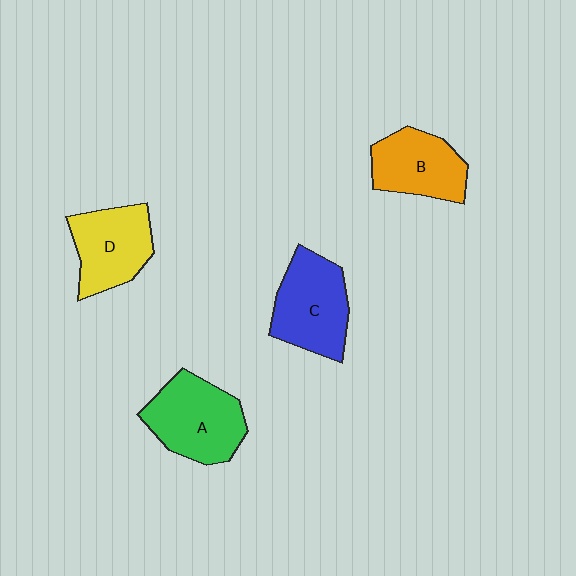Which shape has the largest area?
Shape A (green).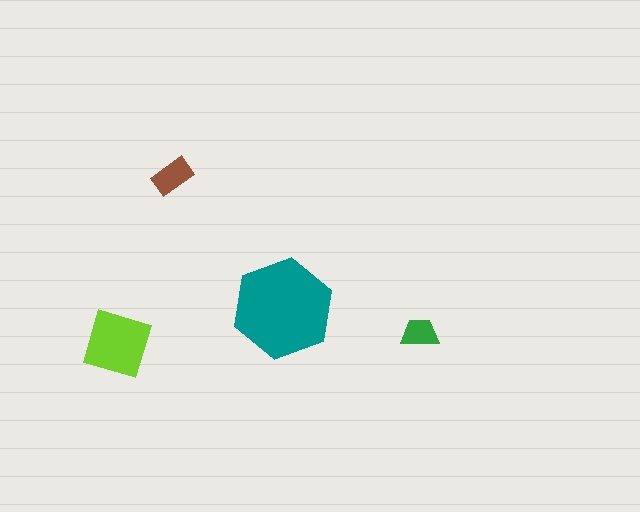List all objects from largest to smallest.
The teal hexagon, the lime square, the brown rectangle, the green trapezoid.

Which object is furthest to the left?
The lime square is leftmost.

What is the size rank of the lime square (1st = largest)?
2nd.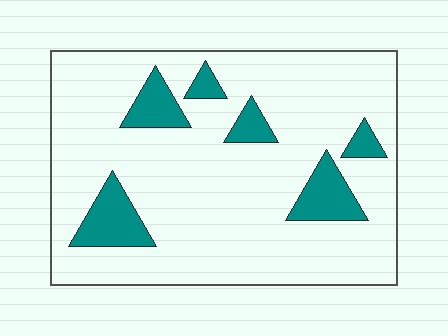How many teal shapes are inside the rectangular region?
6.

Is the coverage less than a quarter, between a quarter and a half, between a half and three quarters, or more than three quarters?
Less than a quarter.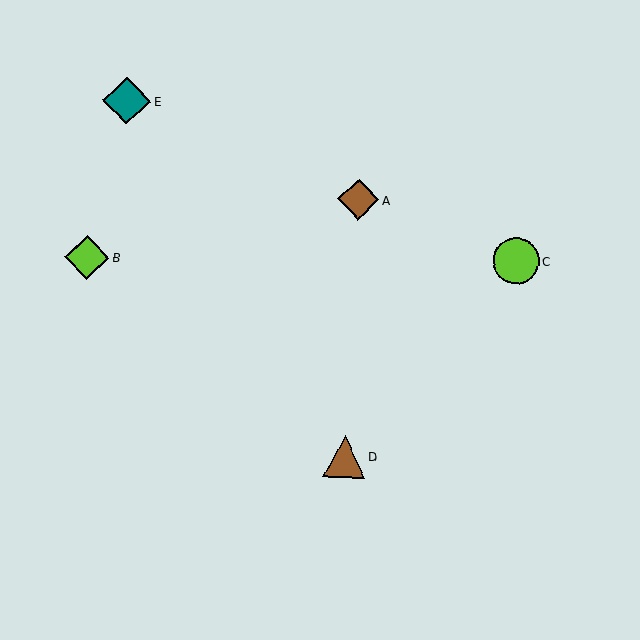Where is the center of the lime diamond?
The center of the lime diamond is at (87, 257).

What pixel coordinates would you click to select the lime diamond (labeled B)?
Click at (87, 257) to select the lime diamond B.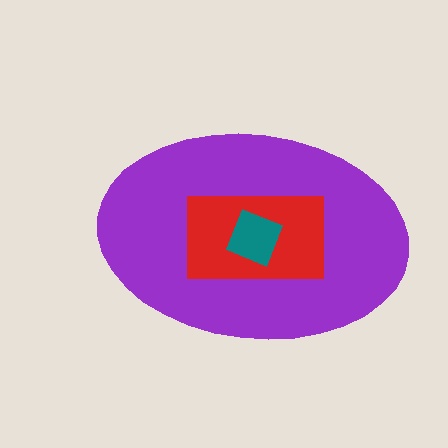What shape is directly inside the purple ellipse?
The red rectangle.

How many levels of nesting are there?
3.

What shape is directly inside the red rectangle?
The teal square.